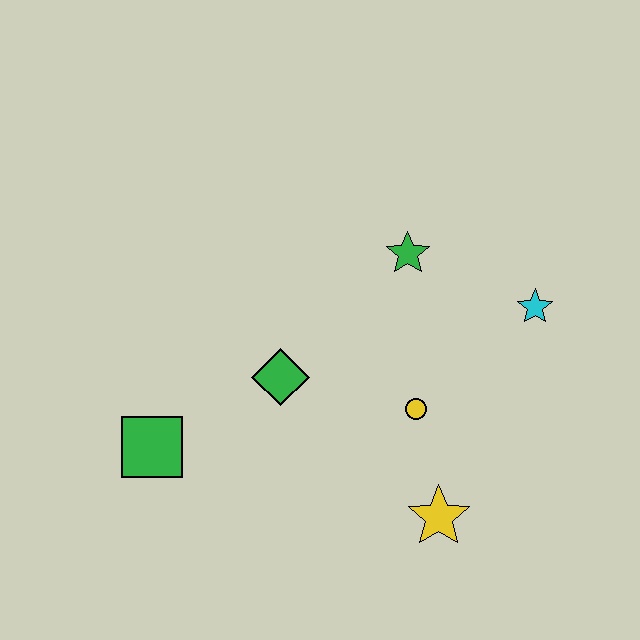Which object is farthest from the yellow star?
The green square is farthest from the yellow star.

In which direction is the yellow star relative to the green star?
The yellow star is below the green star.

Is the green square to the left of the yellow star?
Yes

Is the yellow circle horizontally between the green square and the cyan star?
Yes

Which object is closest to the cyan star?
The green star is closest to the cyan star.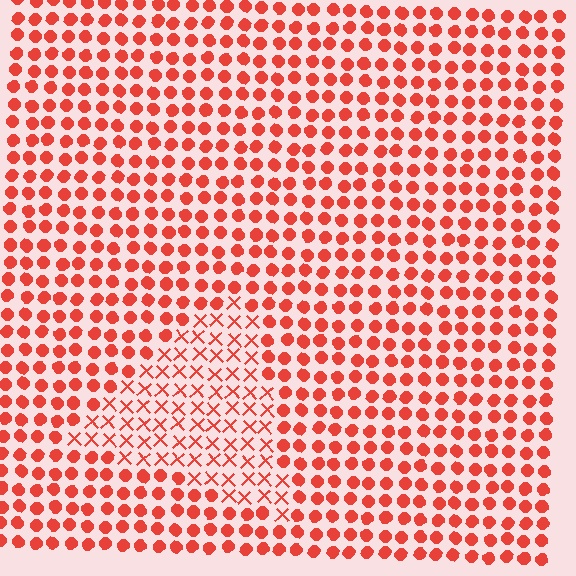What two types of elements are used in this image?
The image uses X marks inside the triangle region and circles outside it.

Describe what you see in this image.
The image is filled with small red elements arranged in a uniform grid. A triangle-shaped region contains X marks, while the surrounding area contains circles. The boundary is defined purely by the change in element shape.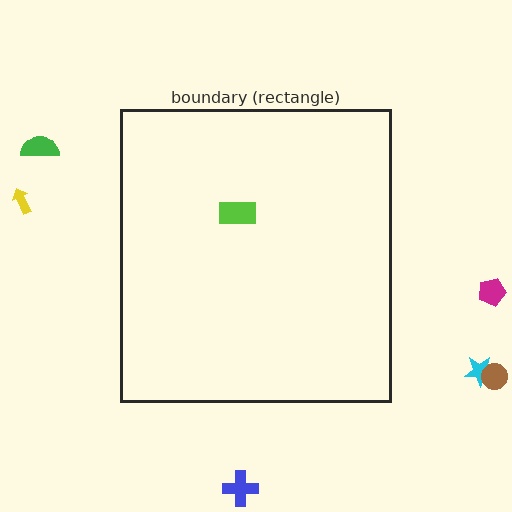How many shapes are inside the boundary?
1 inside, 6 outside.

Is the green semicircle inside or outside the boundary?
Outside.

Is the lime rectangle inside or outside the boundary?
Inside.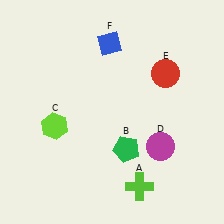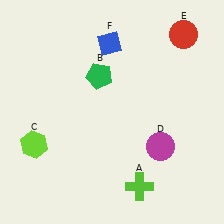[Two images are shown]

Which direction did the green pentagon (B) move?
The green pentagon (B) moved up.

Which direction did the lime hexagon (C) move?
The lime hexagon (C) moved left.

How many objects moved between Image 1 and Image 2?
3 objects moved between the two images.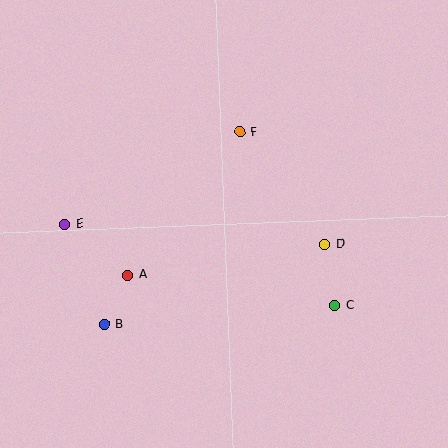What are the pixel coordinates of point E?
Point E is at (65, 224).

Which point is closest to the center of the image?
Point F at (240, 132) is closest to the center.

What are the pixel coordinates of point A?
Point A is at (128, 275).